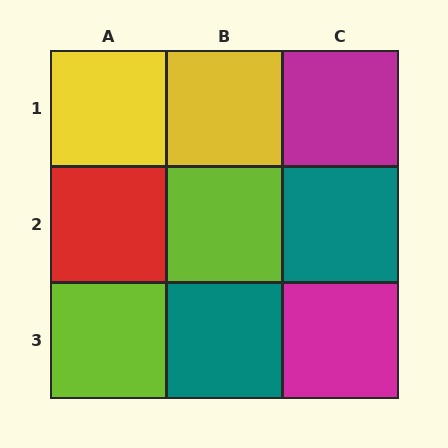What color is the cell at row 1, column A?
Yellow.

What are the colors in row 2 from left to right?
Red, lime, teal.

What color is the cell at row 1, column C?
Magenta.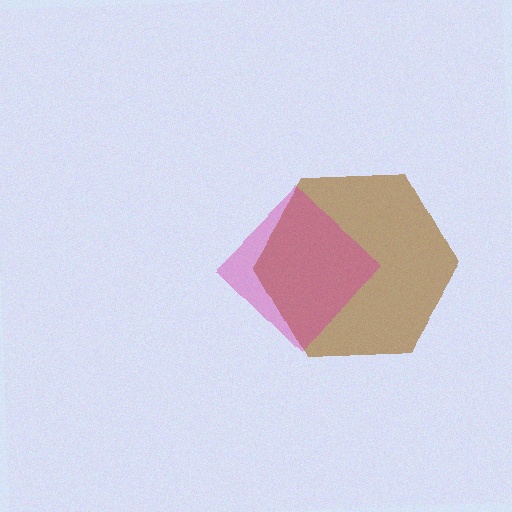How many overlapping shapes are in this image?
There are 2 overlapping shapes in the image.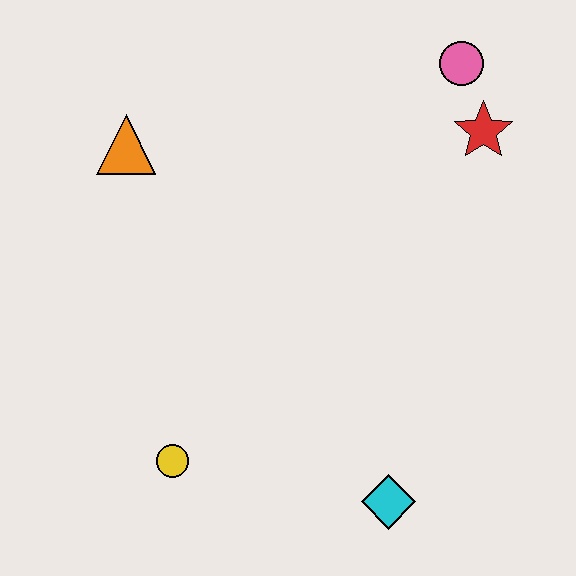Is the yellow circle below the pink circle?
Yes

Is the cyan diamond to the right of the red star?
No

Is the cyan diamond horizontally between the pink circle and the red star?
No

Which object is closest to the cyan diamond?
The yellow circle is closest to the cyan diamond.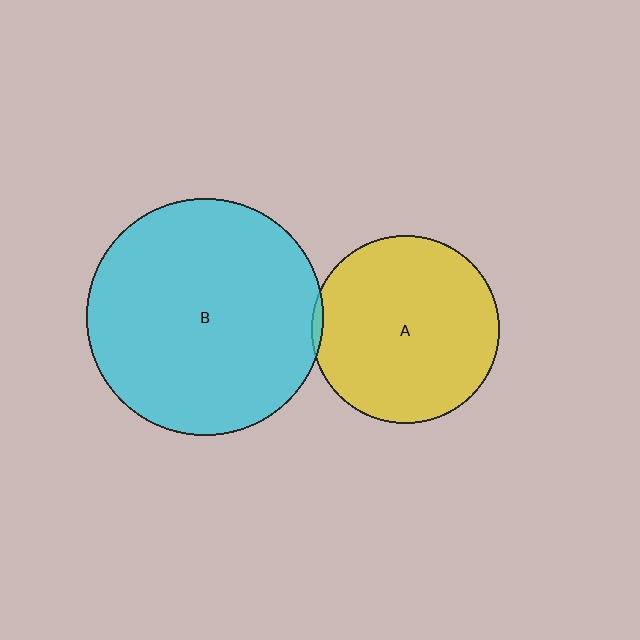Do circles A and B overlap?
Yes.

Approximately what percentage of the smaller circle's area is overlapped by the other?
Approximately 5%.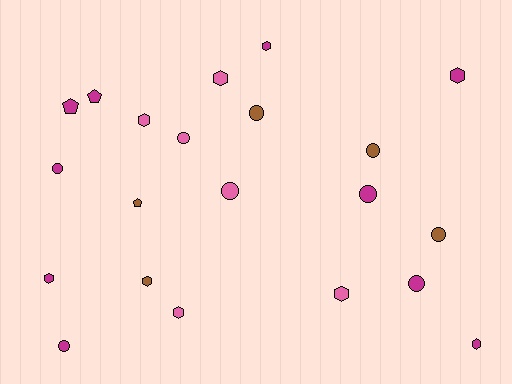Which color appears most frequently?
Magenta, with 10 objects.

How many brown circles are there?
There are 3 brown circles.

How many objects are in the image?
There are 21 objects.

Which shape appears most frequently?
Circle, with 9 objects.